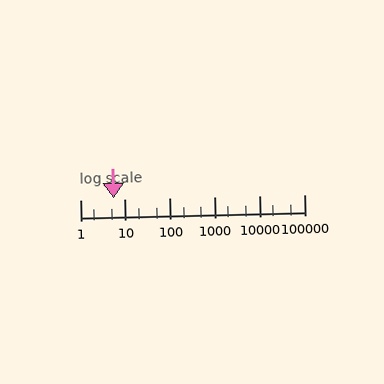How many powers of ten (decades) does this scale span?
The scale spans 5 decades, from 1 to 100000.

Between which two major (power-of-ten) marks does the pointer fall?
The pointer is between 1 and 10.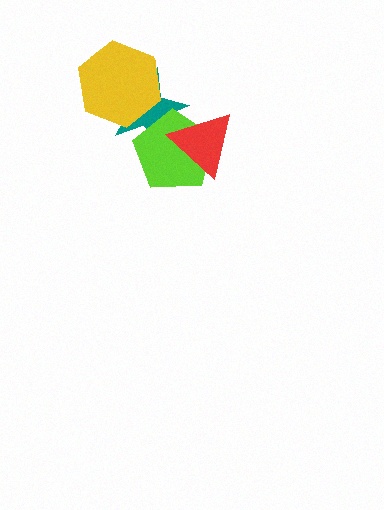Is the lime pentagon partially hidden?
Yes, it is partially covered by another shape.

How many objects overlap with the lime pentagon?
2 objects overlap with the lime pentagon.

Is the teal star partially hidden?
Yes, it is partially covered by another shape.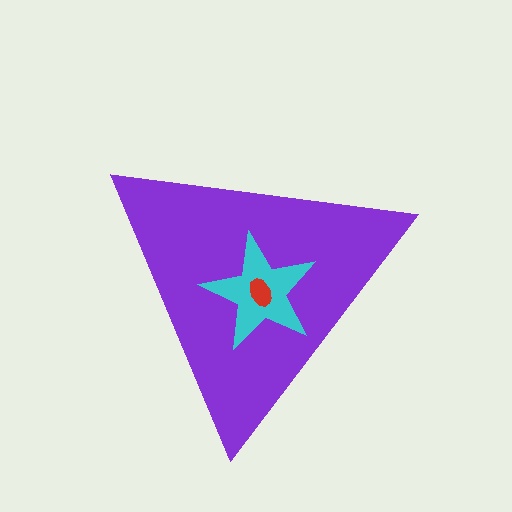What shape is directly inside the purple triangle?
The cyan star.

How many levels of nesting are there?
3.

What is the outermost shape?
The purple triangle.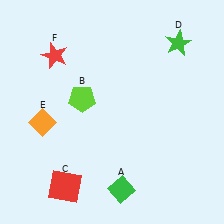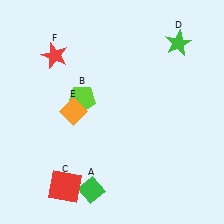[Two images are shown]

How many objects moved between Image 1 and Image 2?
2 objects moved between the two images.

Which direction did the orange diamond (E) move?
The orange diamond (E) moved right.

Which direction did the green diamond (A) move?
The green diamond (A) moved left.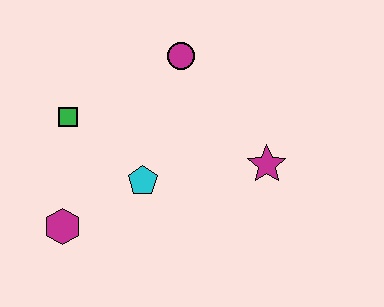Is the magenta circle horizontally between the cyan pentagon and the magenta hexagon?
No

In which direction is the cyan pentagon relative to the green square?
The cyan pentagon is to the right of the green square.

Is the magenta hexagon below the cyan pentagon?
Yes